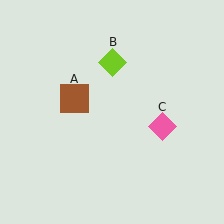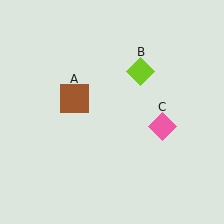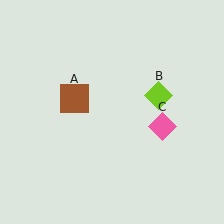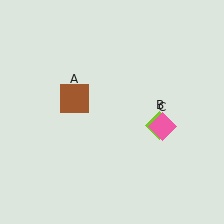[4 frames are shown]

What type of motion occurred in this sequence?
The lime diamond (object B) rotated clockwise around the center of the scene.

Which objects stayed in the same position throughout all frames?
Brown square (object A) and pink diamond (object C) remained stationary.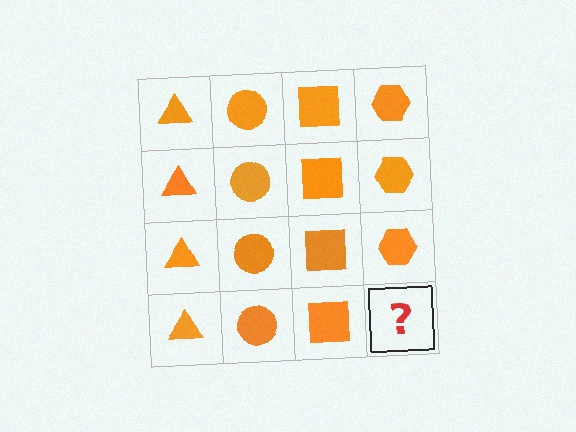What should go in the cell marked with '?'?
The missing cell should contain an orange hexagon.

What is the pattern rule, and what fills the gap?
The rule is that each column has a consistent shape. The gap should be filled with an orange hexagon.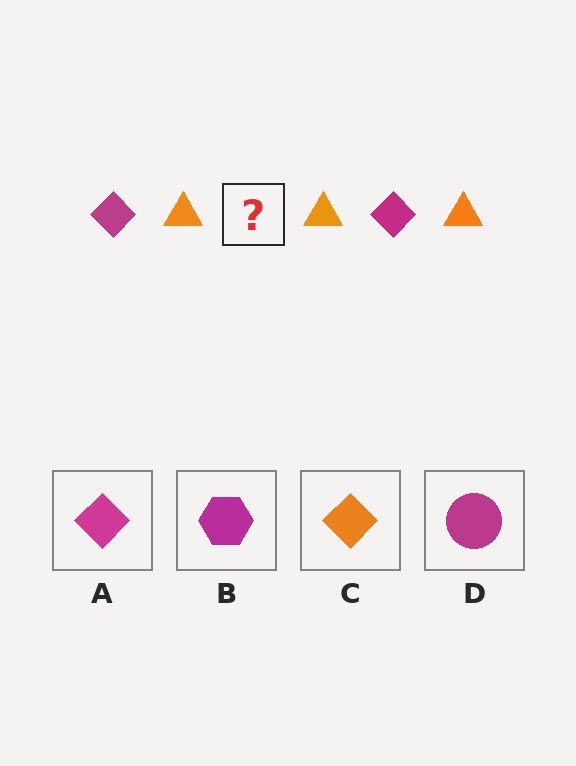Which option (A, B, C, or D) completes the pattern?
A.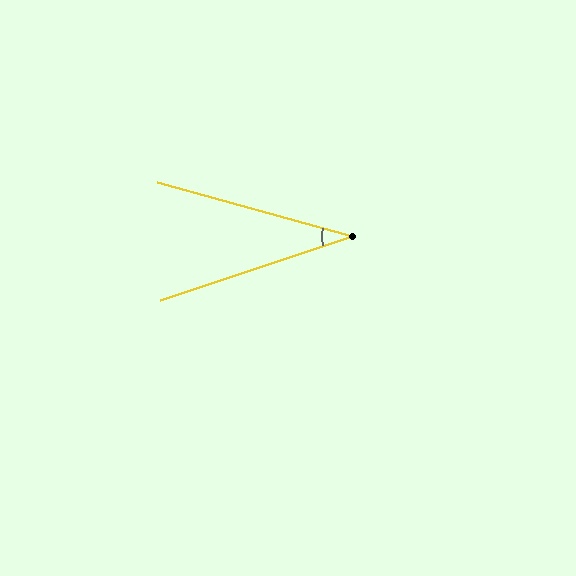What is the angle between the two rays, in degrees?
Approximately 34 degrees.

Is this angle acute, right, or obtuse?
It is acute.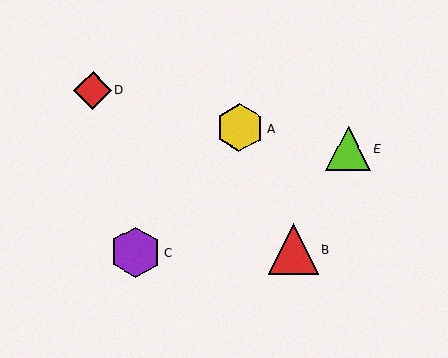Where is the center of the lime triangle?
The center of the lime triangle is at (348, 148).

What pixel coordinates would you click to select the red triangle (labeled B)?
Click at (293, 249) to select the red triangle B.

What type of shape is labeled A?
Shape A is a yellow hexagon.